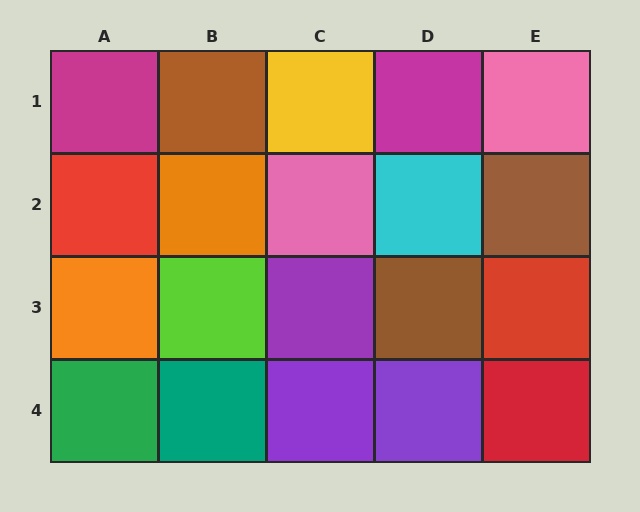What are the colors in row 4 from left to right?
Green, teal, purple, purple, red.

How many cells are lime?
1 cell is lime.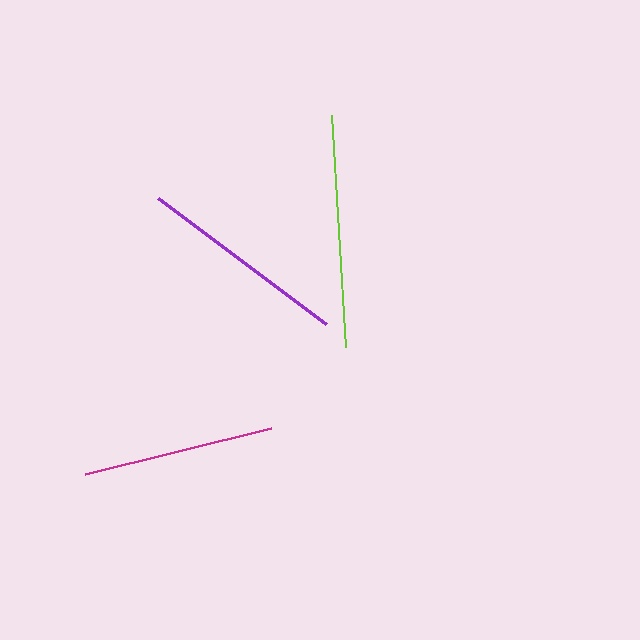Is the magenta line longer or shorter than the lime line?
The lime line is longer than the magenta line.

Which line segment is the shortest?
The magenta line is the shortest at approximately 192 pixels.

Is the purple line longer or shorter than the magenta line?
The purple line is longer than the magenta line.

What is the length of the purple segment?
The purple segment is approximately 210 pixels long.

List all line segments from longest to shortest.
From longest to shortest: lime, purple, magenta.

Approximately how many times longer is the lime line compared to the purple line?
The lime line is approximately 1.1 times the length of the purple line.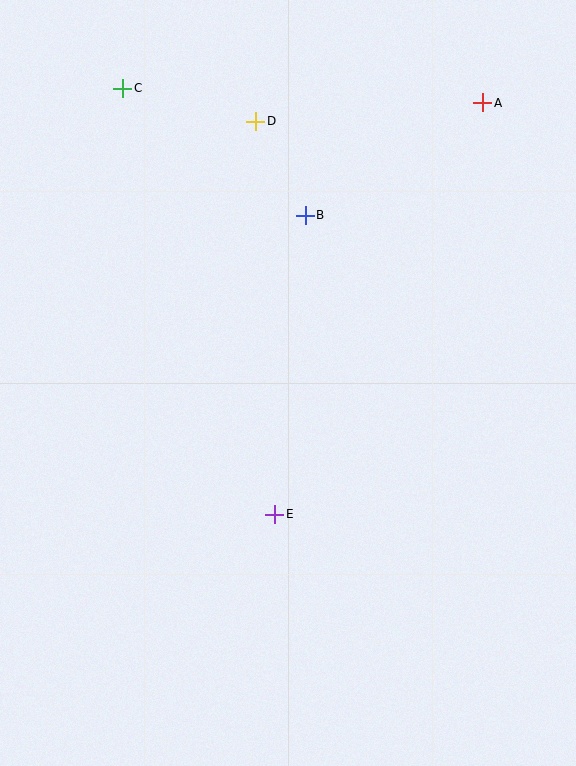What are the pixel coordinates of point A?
Point A is at (483, 103).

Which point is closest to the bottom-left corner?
Point E is closest to the bottom-left corner.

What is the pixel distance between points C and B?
The distance between C and B is 223 pixels.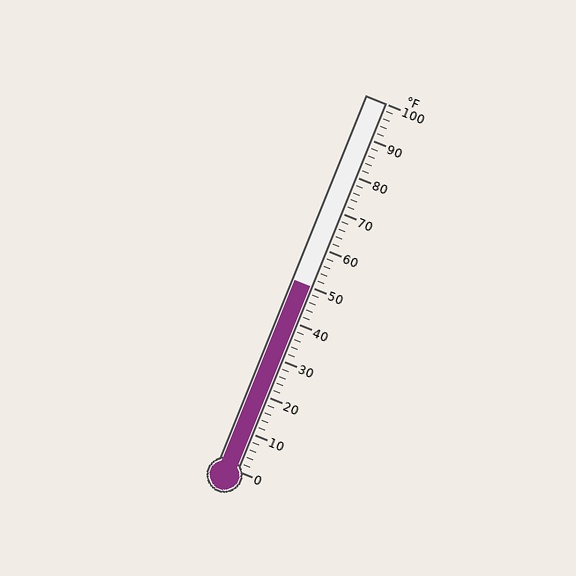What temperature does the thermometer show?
The thermometer shows approximately 50°F.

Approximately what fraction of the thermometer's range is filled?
The thermometer is filled to approximately 50% of its range.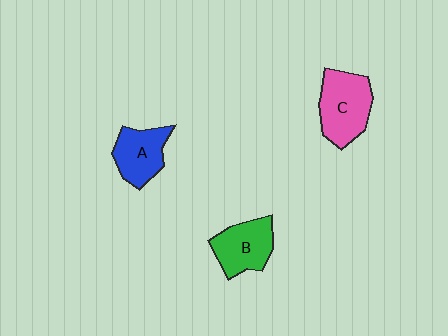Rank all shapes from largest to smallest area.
From largest to smallest: C (pink), B (green), A (blue).